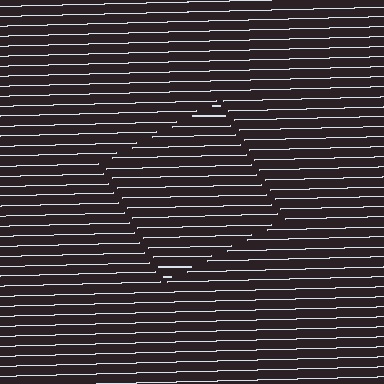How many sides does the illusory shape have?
4 sides — the line-ends trace a square.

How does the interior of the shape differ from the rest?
The interior of the shape contains the same grating, shifted by half a period — the contour is defined by the phase discontinuity where line-ends from the inner and outer gratings abut.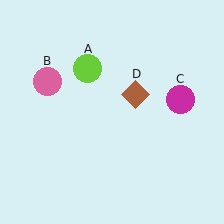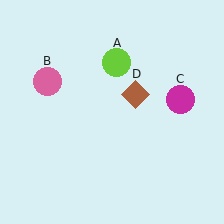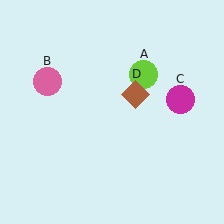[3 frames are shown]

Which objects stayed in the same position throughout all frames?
Pink circle (object B) and magenta circle (object C) and brown diamond (object D) remained stationary.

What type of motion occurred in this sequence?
The lime circle (object A) rotated clockwise around the center of the scene.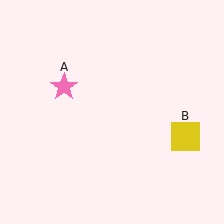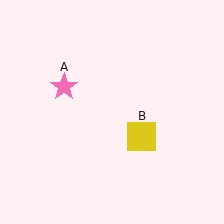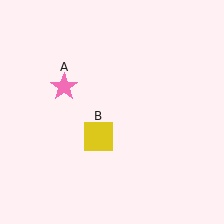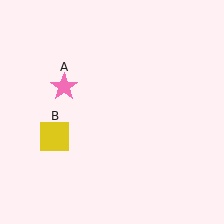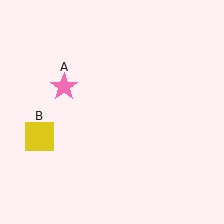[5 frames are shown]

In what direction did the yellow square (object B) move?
The yellow square (object B) moved left.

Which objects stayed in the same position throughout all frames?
Pink star (object A) remained stationary.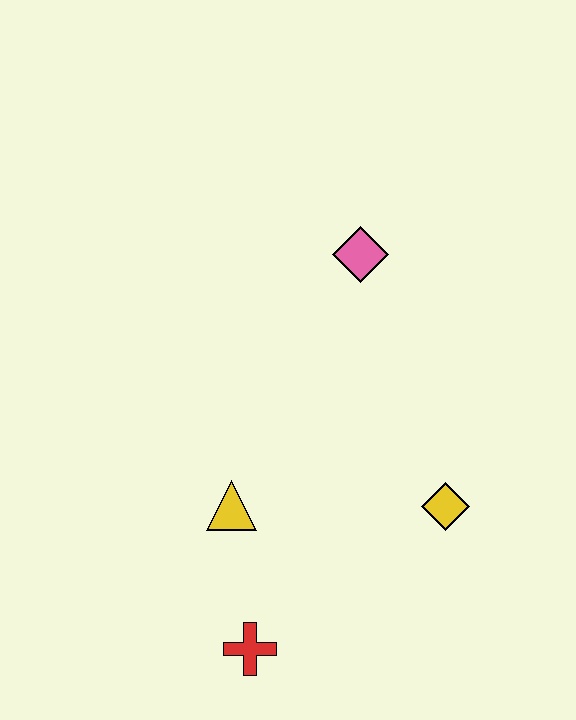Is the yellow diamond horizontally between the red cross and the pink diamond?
No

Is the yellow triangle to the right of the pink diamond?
No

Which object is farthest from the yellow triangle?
The pink diamond is farthest from the yellow triangle.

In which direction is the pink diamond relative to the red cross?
The pink diamond is above the red cross.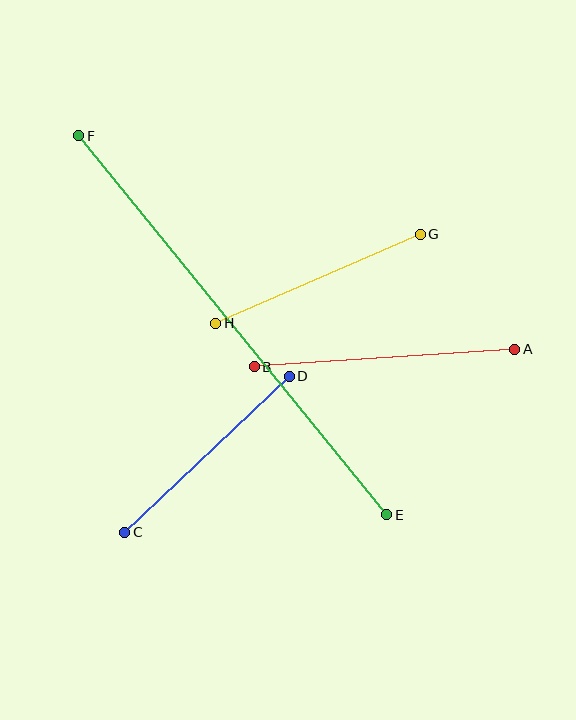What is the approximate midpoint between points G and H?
The midpoint is at approximately (318, 279) pixels.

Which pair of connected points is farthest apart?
Points E and F are farthest apart.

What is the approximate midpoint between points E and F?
The midpoint is at approximately (233, 325) pixels.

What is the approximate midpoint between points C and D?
The midpoint is at approximately (207, 454) pixels.